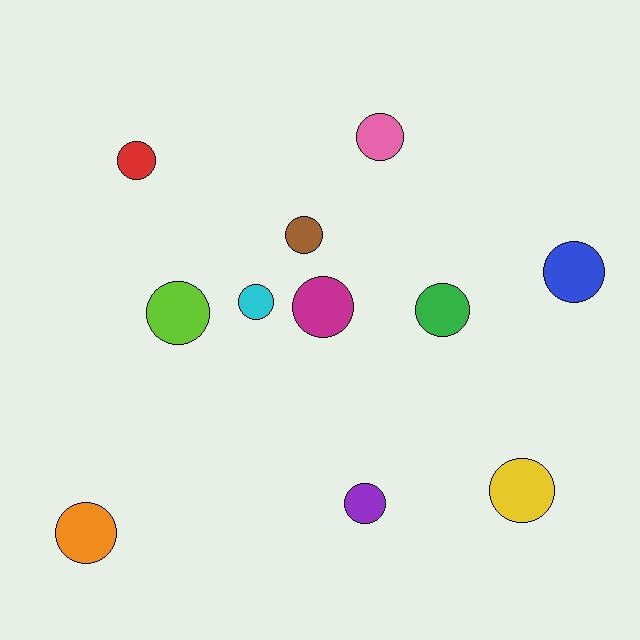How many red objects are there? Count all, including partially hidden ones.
There is 1 red object.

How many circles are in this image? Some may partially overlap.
There are 11 circles.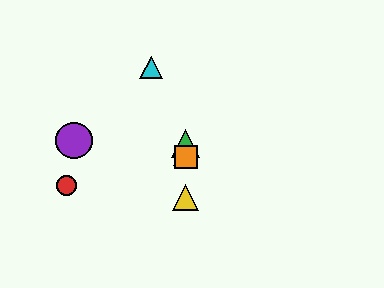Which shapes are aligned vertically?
The blue triangle, the green triangle, the yellow triangle, the orange square are aligned vertically.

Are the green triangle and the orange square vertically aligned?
Yes, both are at x≈186.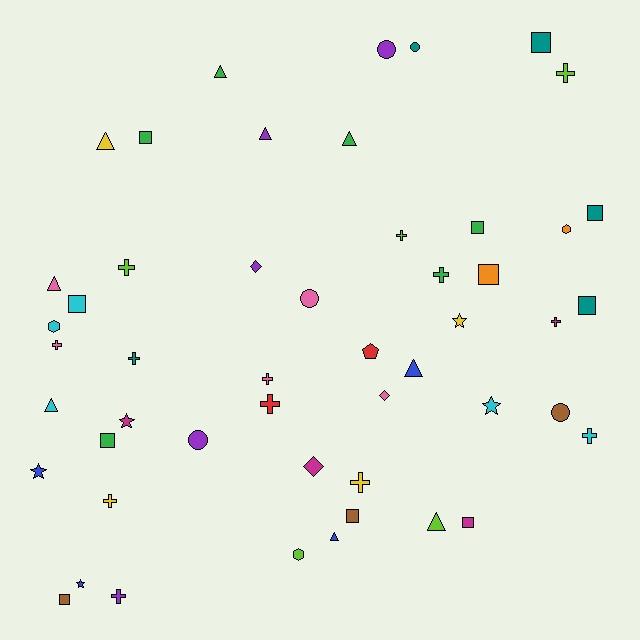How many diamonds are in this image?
There are 3 diamonds.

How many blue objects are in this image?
There are 4 blue objects.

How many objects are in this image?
There are 50 objects.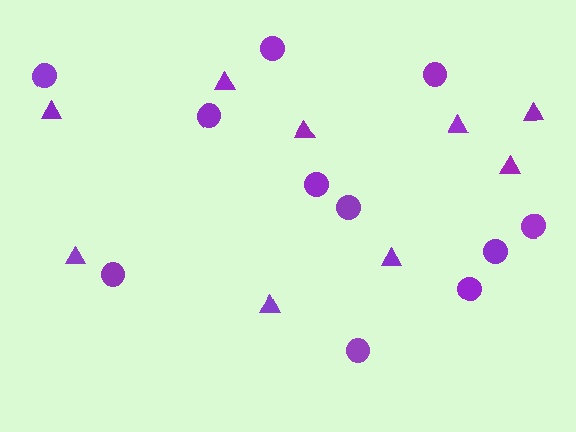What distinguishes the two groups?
There are 2 groups: one group of triangles (9) and one group of circles (11).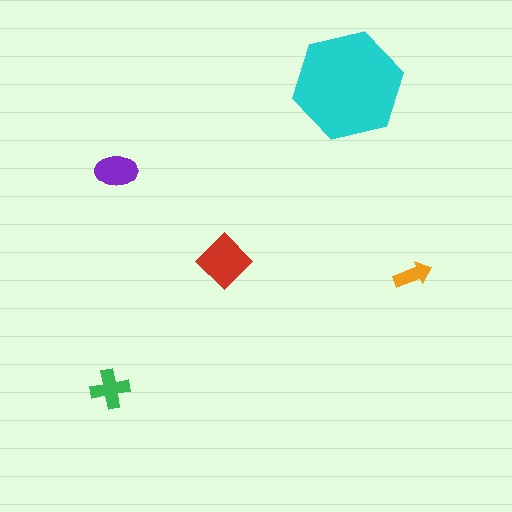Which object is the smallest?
The orange arrow.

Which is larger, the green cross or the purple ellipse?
The purple ellipse.